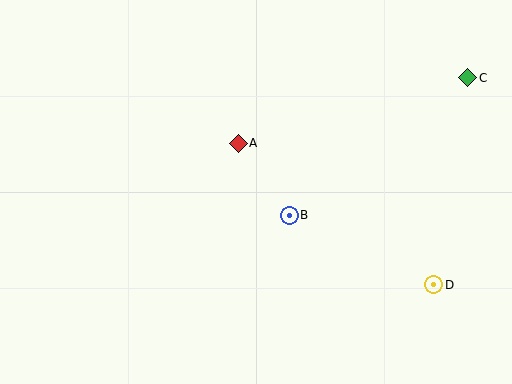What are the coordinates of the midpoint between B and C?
The midpoint between B and C is at (378, 147).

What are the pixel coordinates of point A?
Point A is at (238, 143).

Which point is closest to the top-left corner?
Point A is closest to the top-left corner.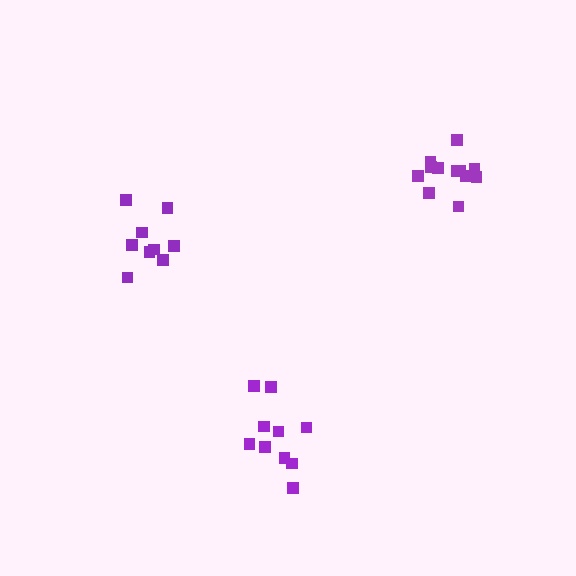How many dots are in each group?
Group 1: 10 dots, Group 2: 12 dots, Group 3: 9 dots (31 total).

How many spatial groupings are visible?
There are 3 spatial groupings.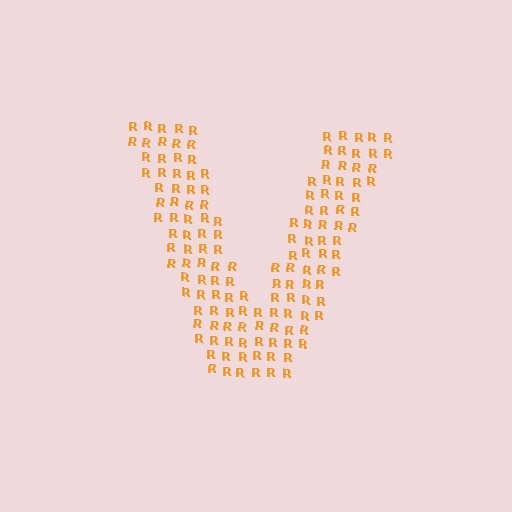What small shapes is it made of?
It is made of small letter R's.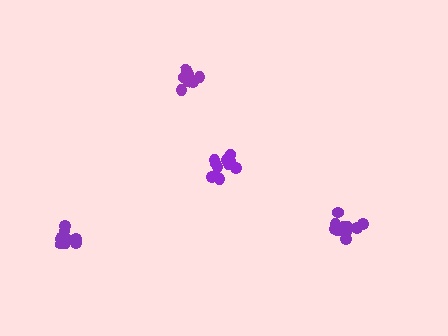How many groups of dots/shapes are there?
There are 4 groups.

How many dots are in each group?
Group 1: 8 dots, Group 2: 8 dots, Group 3: 12 dots, Group 4: 10 dots (38 total).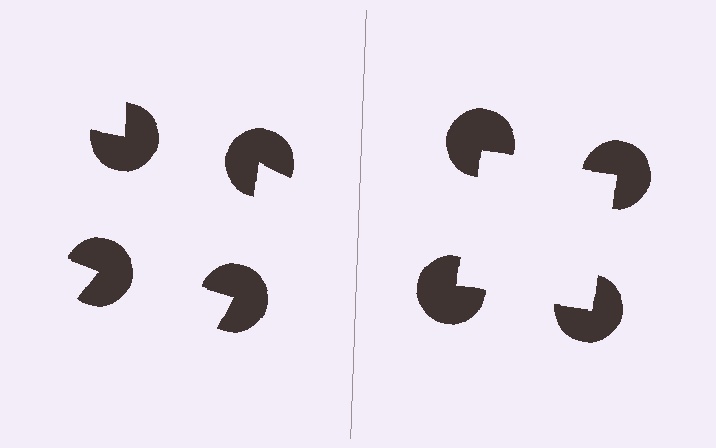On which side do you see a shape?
An illusory square appears on the right side. On the left side the wedge cuts are rotated, so no coherent shape forms.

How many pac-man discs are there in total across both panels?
8 — 4 on each side.